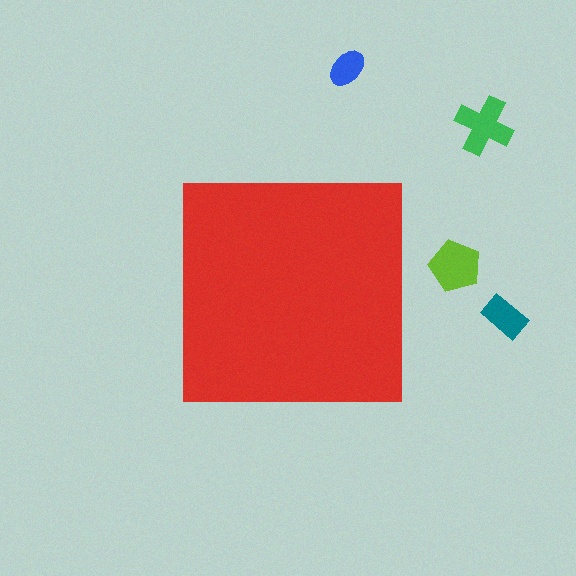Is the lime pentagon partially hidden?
No, the lime pentagon is fully visible.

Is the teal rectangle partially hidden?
No, the teal rectangle is fully visible.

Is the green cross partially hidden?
No, the green cross is fully visible.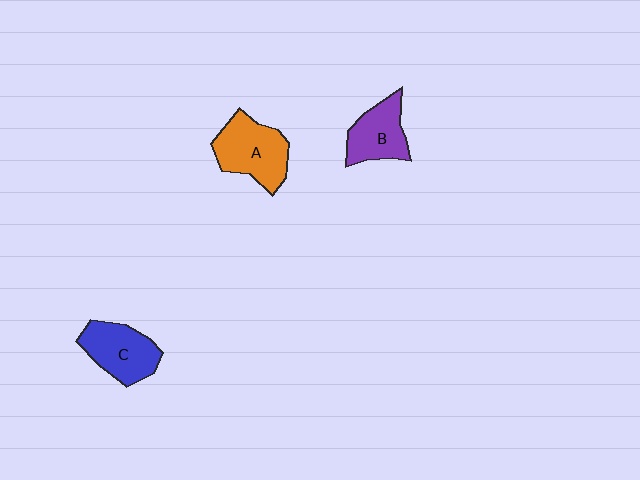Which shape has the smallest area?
Shape B (purple).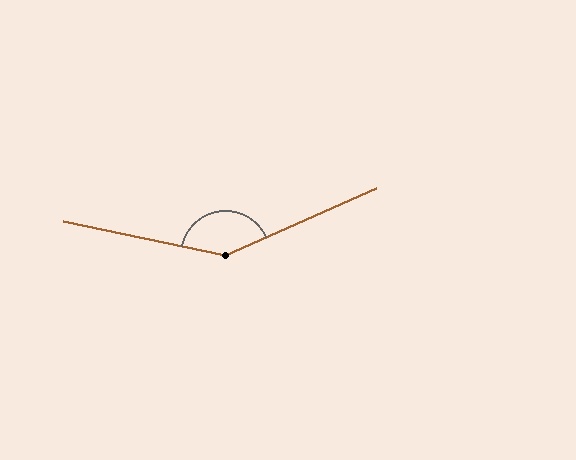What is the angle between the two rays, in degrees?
Approximately 144 degrees.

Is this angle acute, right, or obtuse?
It is obtuse.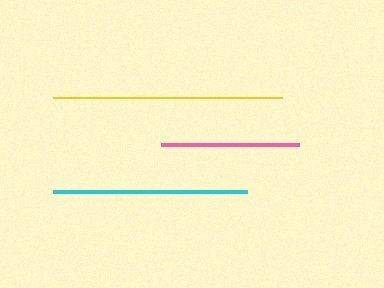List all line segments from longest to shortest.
From longest to shortest: yellow, cyan, pink.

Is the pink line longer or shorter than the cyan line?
The cyan line is longer than the pink line.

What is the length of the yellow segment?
The yellow segment is approximately 229 pixels long.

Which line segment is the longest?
The yellow line is the longest at approximately 229 pixels.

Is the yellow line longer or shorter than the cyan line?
The yellow line is longer than the cyan line.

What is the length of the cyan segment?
The cyan segment is approximately 194 pixels long.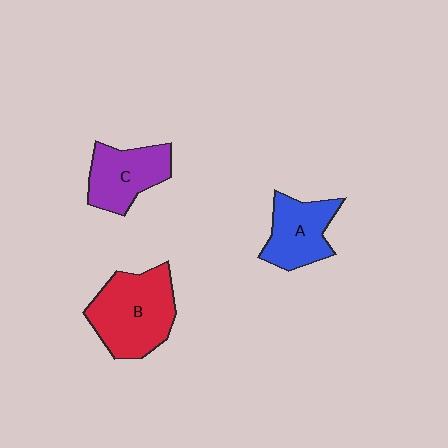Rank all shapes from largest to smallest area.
From largest to smallest: B (red), C (purple), A (blue).